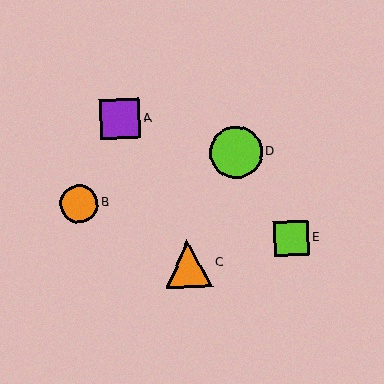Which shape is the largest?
The lime circle (labeled D) is the largest.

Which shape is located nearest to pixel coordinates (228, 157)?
The lime circle (labeled D) at (236, 152) is nearest to that location.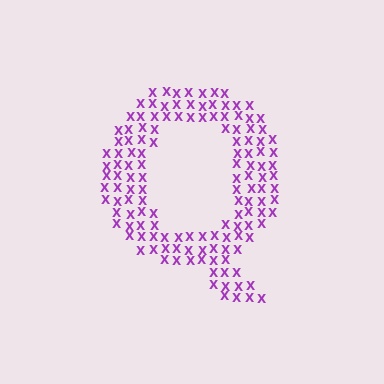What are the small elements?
The small elements are letter X's.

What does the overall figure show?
The overall figure shows the letter Q.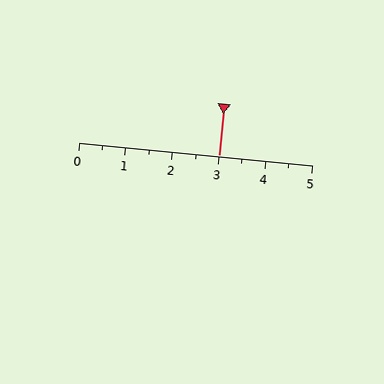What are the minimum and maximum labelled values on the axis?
The axis runs from 0 to 5.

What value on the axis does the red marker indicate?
The marker indicates approximately 3.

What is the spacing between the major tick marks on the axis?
The major ticks are spaced 1 apart.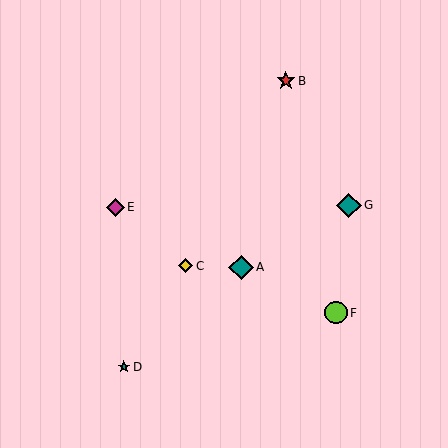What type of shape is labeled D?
Shape D is a teal star.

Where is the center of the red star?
The center of the red star is at (286, 81).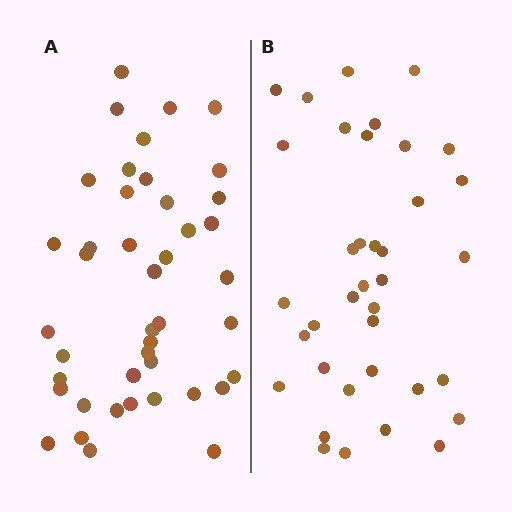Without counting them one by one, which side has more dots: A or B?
Region A (the left region) has more dots.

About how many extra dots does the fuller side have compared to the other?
Region A has about 6 more dots than region B.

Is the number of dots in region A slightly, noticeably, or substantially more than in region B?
Region A has only slightly more — the two regions are fairly close. The ratio is roughly 1.2 to 1.